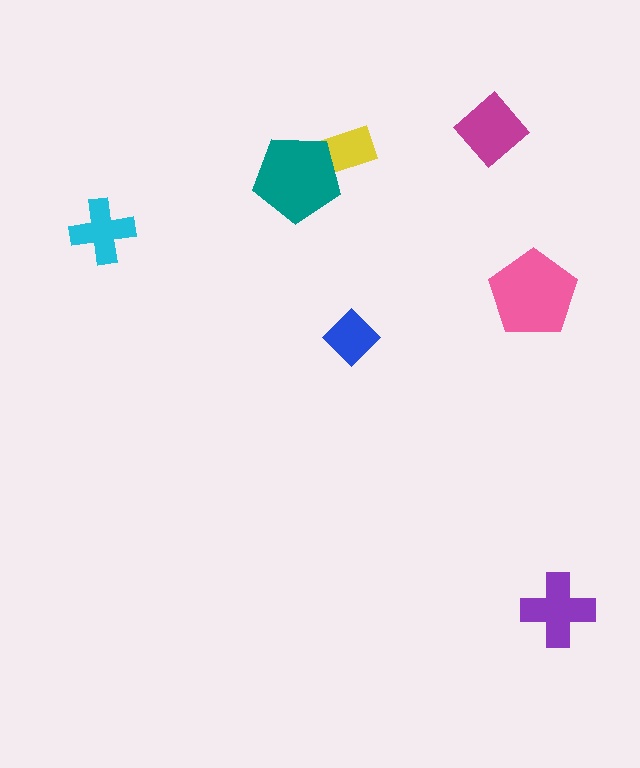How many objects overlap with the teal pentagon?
1 object overlaps with the teal pentagon.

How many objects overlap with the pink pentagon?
0 objects overlap with the pink pentagon.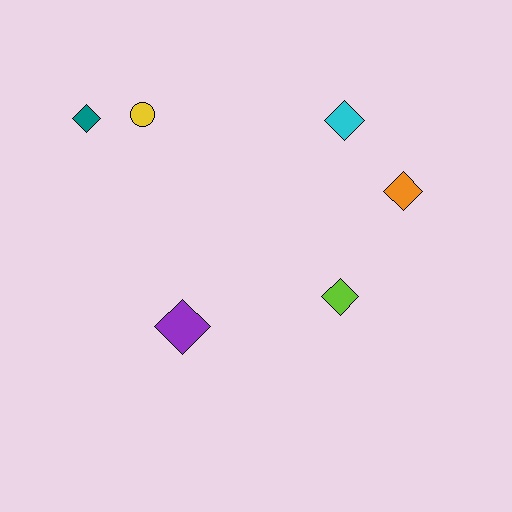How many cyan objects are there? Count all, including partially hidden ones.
There is 1 cyan object.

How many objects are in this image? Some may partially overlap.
There are 6 objects.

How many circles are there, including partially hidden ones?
There is 1 circle.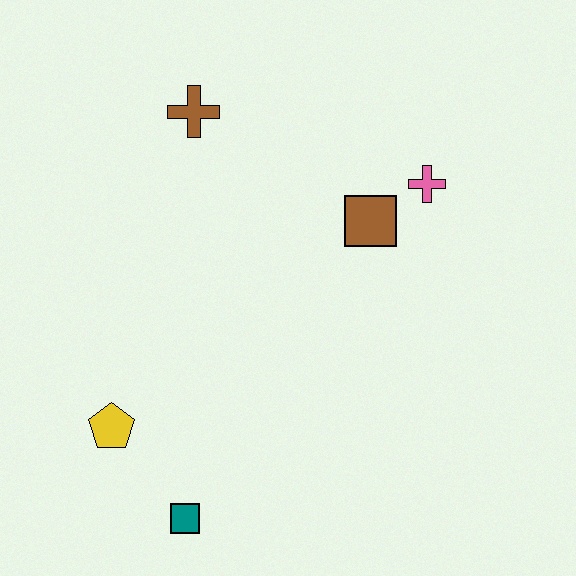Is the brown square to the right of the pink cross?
No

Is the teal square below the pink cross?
Yes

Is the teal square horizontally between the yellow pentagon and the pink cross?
Yes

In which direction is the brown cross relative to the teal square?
The brown cross is above the teal square.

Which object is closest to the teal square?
The yellow pentagon is closest to the teal square.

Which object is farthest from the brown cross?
The teal square is farthest from the brown cross.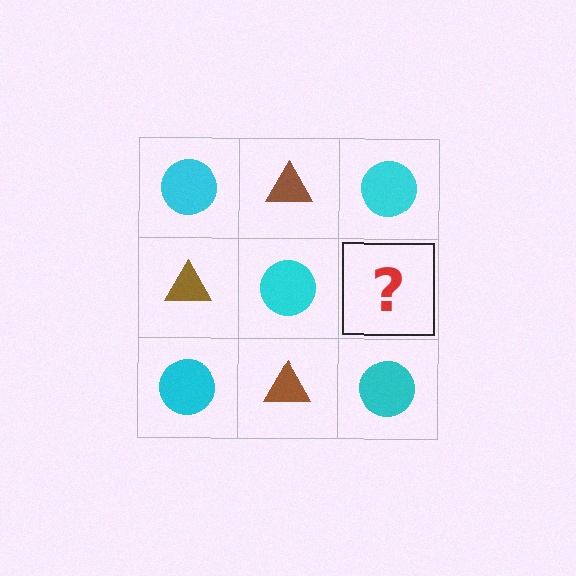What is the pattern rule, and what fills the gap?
The rule is that it alternates cyan circle and brown triangle in a checkerboard pattern. The gap should be filled with a brown triangle.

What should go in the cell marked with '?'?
The missing cell should contain a brown triangle.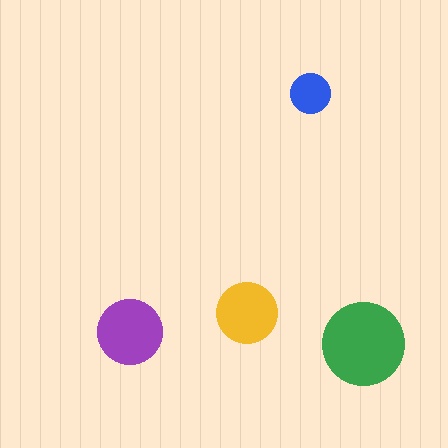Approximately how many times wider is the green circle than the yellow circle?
About 1.5 times wider.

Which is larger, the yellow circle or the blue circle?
The yellow one.